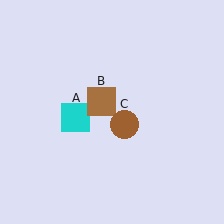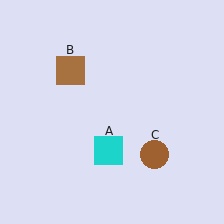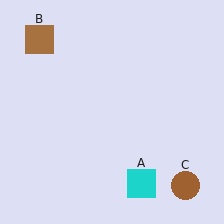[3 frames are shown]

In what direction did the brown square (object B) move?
The brown square (object B) moved up and to the left.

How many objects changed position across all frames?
3 objects changed position: cyan square (object A), brown square (object B), brown circle (object C).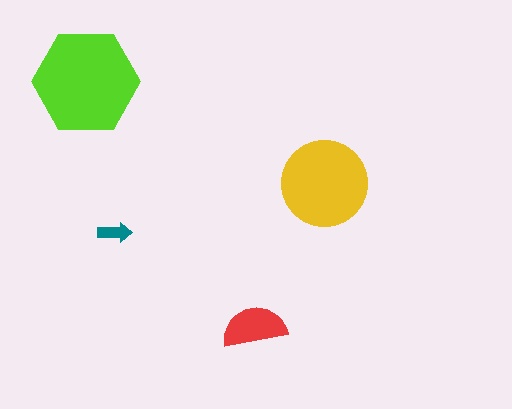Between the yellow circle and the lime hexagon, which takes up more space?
The lime hexagon.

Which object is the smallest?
The teal arrow.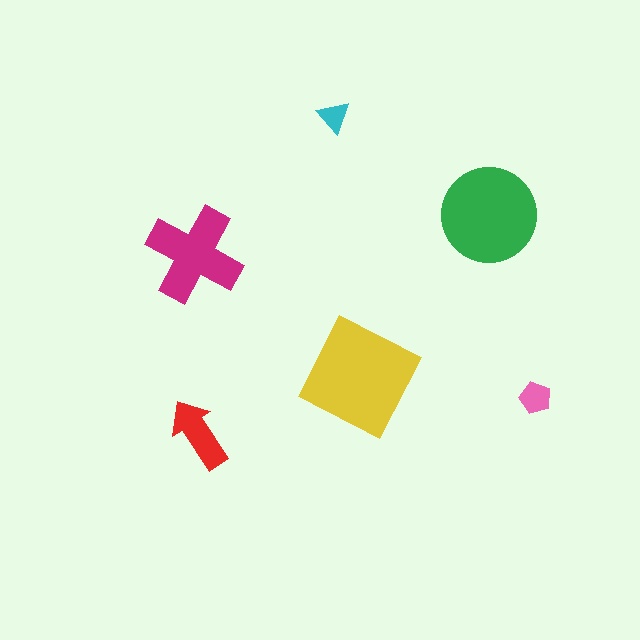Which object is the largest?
The yellow square.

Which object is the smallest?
The cyan triangle.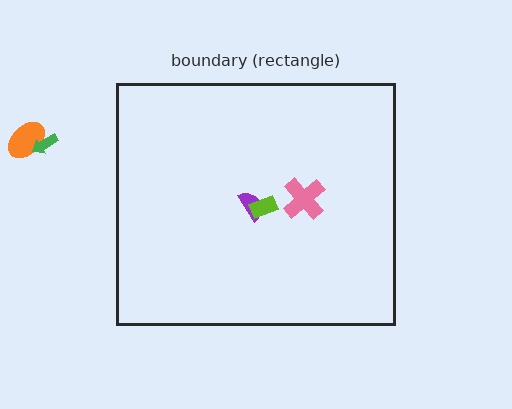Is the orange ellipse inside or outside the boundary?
Outside.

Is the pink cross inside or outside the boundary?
Inside.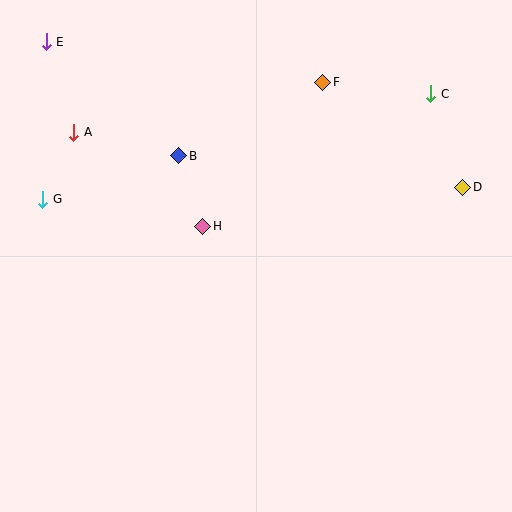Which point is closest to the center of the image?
Point H at (203, 226) is closest to the center.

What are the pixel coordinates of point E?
Point E is at (46, 42).